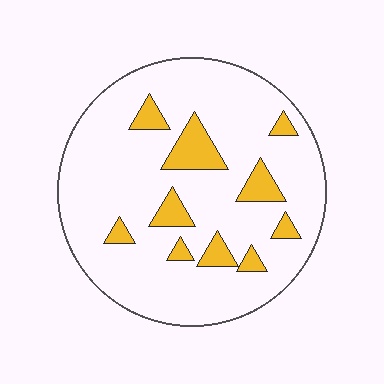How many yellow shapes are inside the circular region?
10.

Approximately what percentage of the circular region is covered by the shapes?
Approximately 15%.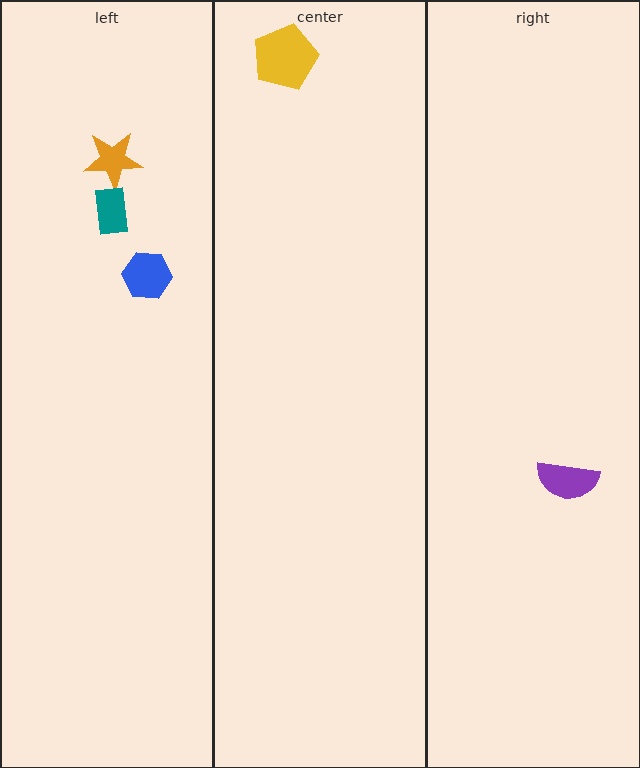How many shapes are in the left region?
3.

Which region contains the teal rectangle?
The left region.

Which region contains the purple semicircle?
The right region.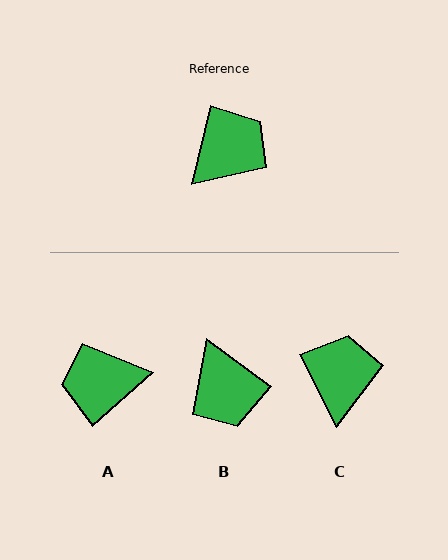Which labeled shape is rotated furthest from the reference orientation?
A, about 145 degrees away.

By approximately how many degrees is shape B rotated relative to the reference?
Approximately 113 degrees clockwise.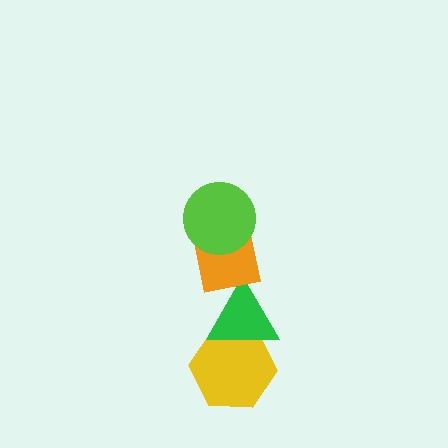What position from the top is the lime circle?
The lime circle is 1st from the top.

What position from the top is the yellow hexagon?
The yellow hexagon is 4th from the top.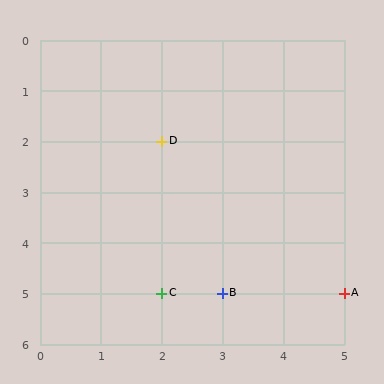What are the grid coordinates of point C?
Point C is at grid coordinates (2, 5).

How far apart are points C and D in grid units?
Points C and D are 3 rows apart.